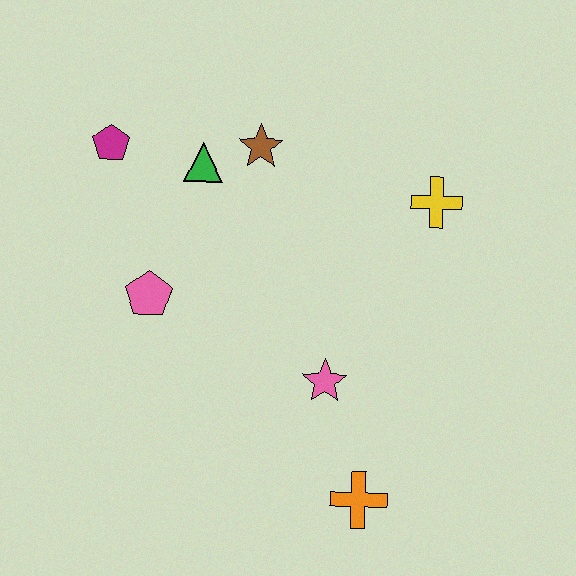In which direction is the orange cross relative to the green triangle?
The orange cross is below the green triangle.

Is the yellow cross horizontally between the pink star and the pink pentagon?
No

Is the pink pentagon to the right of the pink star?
No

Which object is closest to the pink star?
The orange cross is closest to the pink star.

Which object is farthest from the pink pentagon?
The yellow cross is farthest from the pink pentagon.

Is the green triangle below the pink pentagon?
No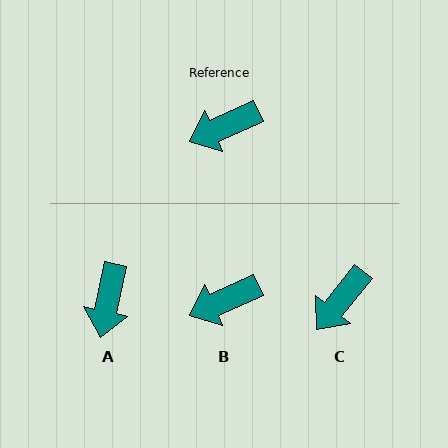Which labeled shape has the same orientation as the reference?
B.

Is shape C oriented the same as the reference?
No, it is off by about 27 degrees.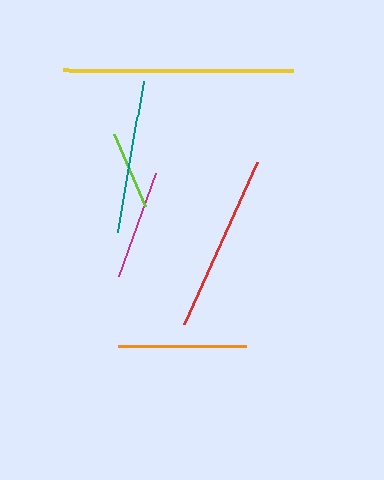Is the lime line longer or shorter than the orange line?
The orange line is longer than the lime line.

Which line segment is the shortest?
The lime line is the shortest at approximately 78 pixels.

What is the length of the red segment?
The red segment is approximately 178 pixels long.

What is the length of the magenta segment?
The magenta segment is approximately 110 pixels long.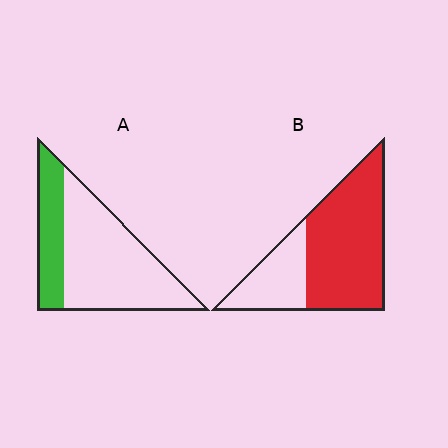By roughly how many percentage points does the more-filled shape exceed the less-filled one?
By roughly 40 percentage points (B over A).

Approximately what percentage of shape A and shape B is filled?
A is approximately 30% and B is approximately 70%.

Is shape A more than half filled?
No.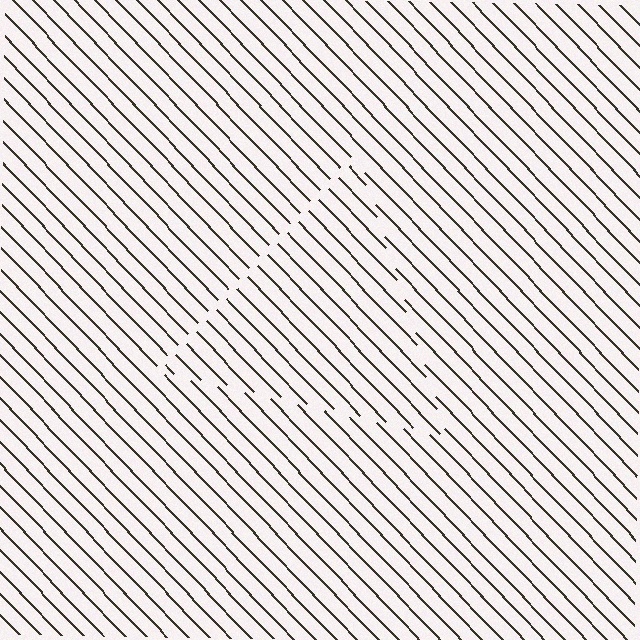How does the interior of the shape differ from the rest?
The interior of the shape contains the same grating, shifted by half a period — the contour is defined by the phase discontinuity where line-ends from the inner and outer gratings abut.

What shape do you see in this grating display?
An illusory triangle. The interior of the shape contains the same grating, shifted by half a period — the contour is defined by the phase discontinuity where line-ends from the inner and outer gratings abut.